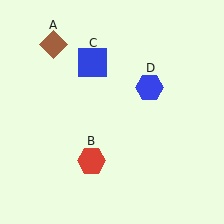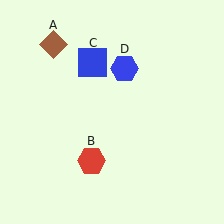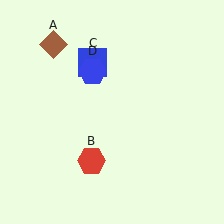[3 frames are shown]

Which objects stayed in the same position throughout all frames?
Brown diamond (object A) and red hexagon (object B) and blue square (object C) remained stationary.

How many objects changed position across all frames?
1 object changed position: blue hexagon (object D).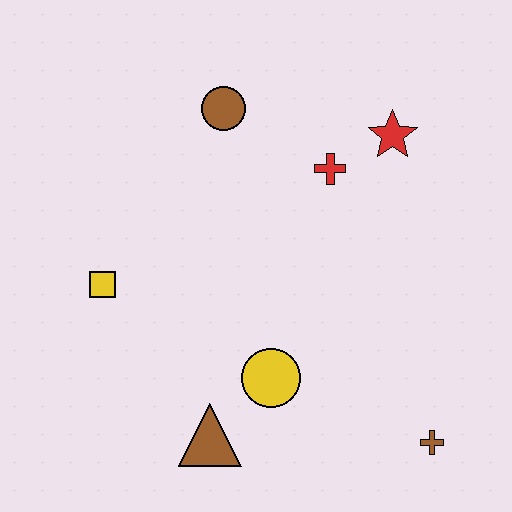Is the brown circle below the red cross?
No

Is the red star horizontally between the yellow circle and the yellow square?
No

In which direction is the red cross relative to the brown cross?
The red cross is above the brown cross.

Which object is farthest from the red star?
The brown triangle is farthest from the red star.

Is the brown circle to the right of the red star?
No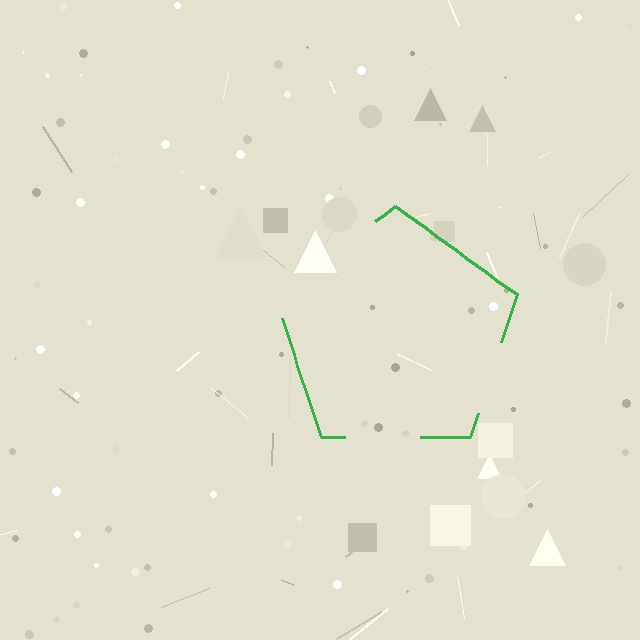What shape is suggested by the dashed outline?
The dashed outline suggests a pentagon.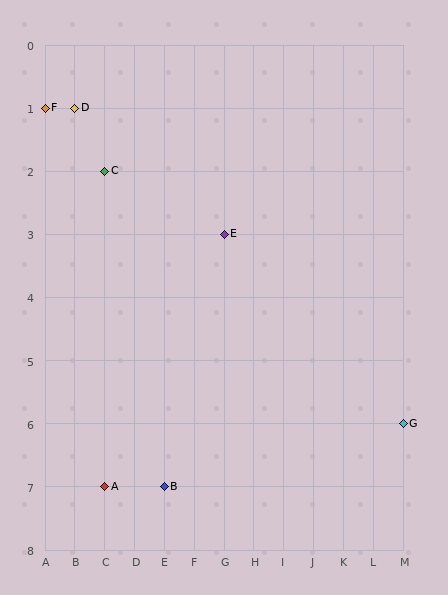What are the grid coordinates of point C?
Point C is at grid coordinates (C, 2).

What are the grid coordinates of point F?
Point F is at grid coordinates (A, 1).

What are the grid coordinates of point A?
Point A is at grid coordinates (C, 7).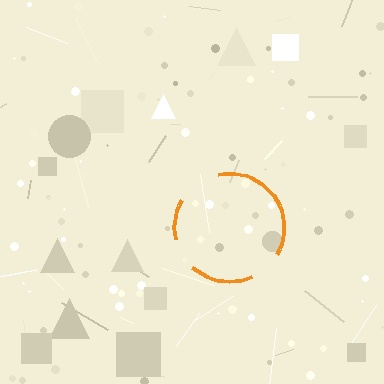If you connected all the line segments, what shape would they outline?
They would outline a circle.